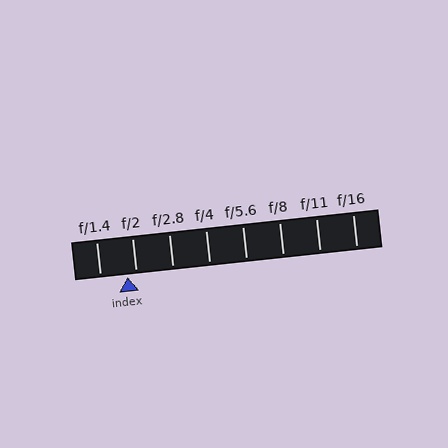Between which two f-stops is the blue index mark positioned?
The index mark is between f/1.4 and f/2.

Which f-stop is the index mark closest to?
The index mark is closest to f/2.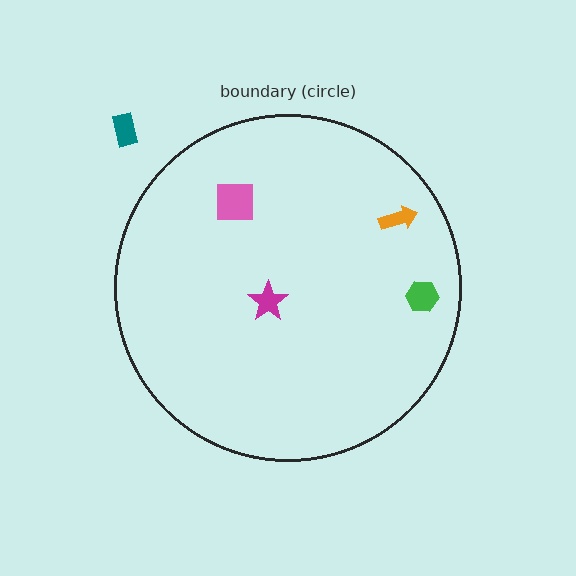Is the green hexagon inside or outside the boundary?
Inside.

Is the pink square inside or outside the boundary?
Inside.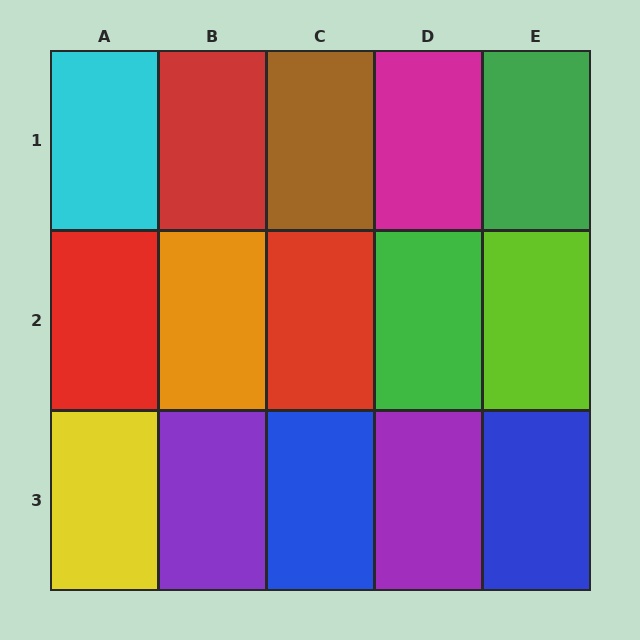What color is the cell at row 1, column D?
Magenta.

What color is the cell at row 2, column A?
Red.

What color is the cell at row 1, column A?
Cyan.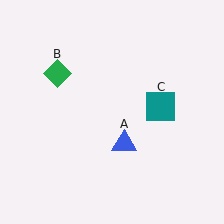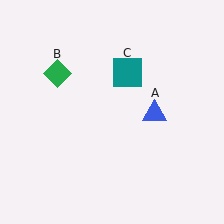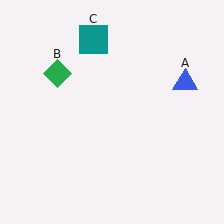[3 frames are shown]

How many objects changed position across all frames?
2 objects changed position: blue triangle (object A), teal square (object C).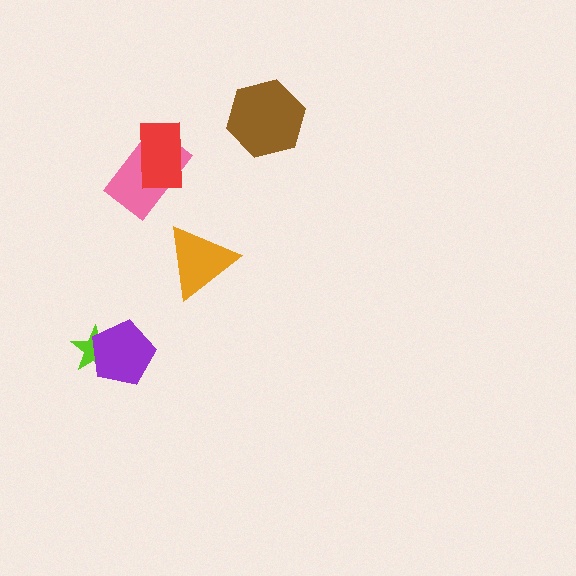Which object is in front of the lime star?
The purple pentagon is in front of the lime star.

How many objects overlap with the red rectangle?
1 object overlaps with the red rectangle.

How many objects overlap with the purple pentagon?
1 object overlaps with the purple pentagon.